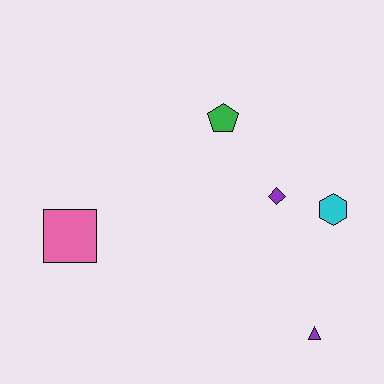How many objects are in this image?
There are 5 objects.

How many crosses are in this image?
There are no crosses.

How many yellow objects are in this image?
There are no yellow objects.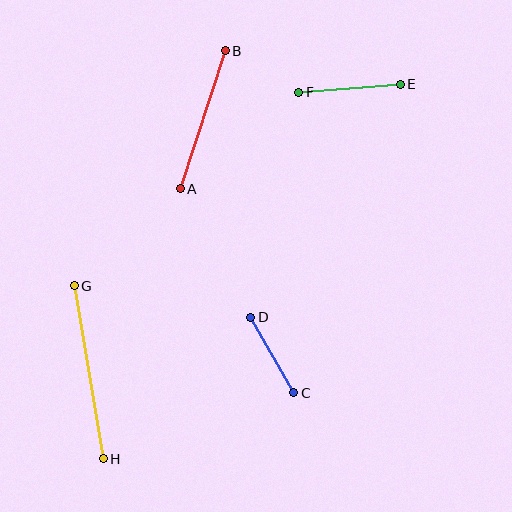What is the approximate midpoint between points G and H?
The midpoint is at approximately (89, 372) pixels.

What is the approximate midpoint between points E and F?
The midpoint is at approximately (349, 88) pixels.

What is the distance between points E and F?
The distance is approximately 102 pixels.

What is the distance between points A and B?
The distance is approximately 145 pixels.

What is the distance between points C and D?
The distance is approximately 87 pixels.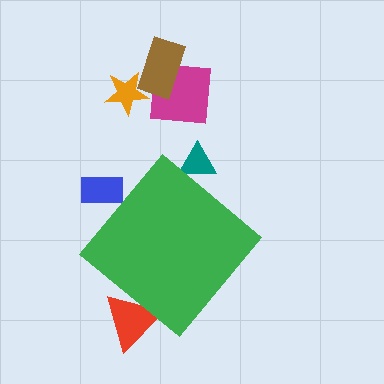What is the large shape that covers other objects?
A green diamond.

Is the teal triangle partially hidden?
Yes, the teal triangle is partially hidden behind the green diamond.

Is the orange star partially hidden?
No, the orange star is fully visible.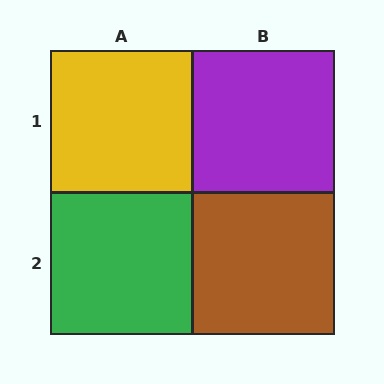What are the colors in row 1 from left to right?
Yellow, purple.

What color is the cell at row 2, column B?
Brown.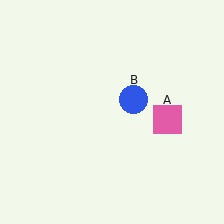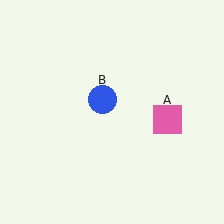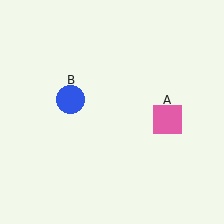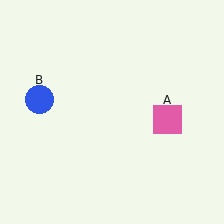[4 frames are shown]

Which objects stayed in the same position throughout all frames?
Pink square (object A) remained stationary.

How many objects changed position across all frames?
1 object changed position: blue circle (object B).